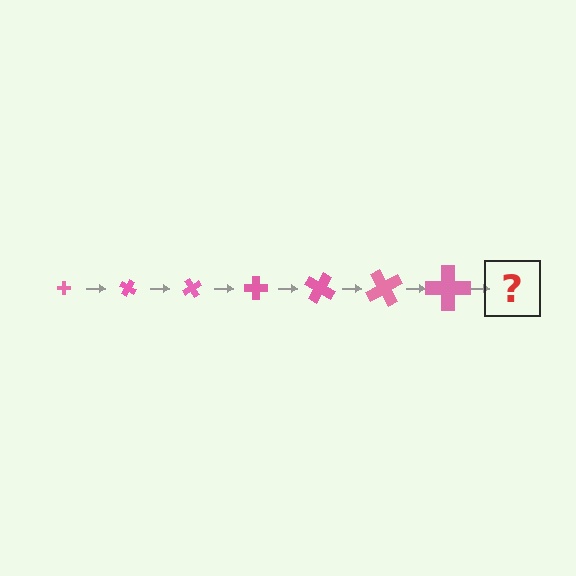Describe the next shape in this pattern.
It should be a cross, larger than the previous one and rotated 210 degrees from the start.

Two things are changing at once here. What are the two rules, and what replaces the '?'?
The two rules are that the cross grows larger each step and it rotates 30 degrees each step. The '?' should be a cross, larger than the previous one and rotated 210 degrees from the start.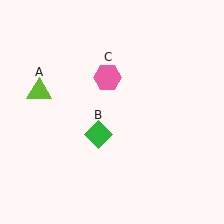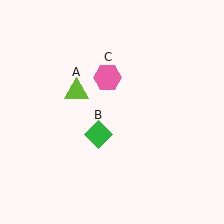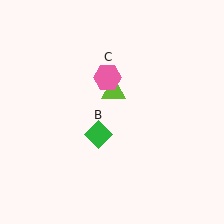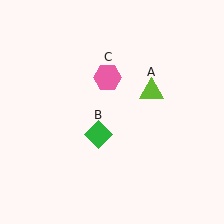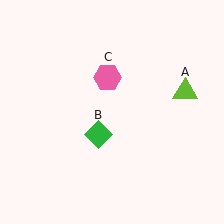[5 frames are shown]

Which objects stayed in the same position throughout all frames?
Green diamond (object B) and pink hexagon (object C) remained stationary.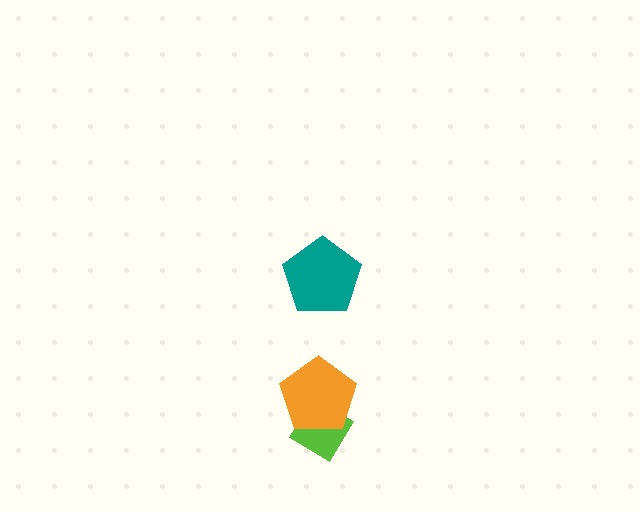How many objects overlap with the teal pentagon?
0 objects overlap with the teal pentagon.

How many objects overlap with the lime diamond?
1 object overlaps with the lime diamond.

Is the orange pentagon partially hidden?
No, no other shape covers it.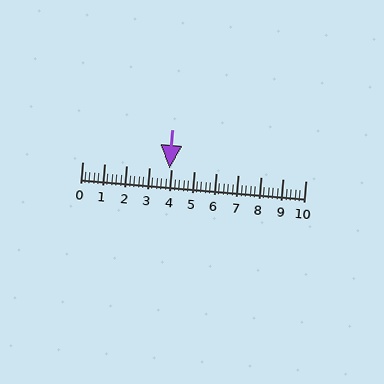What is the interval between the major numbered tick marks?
The major tick marks are spaced 1 units apart.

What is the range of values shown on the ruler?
The ruler shows values from 0 to 10.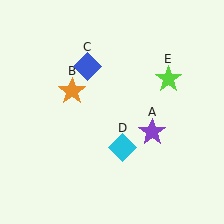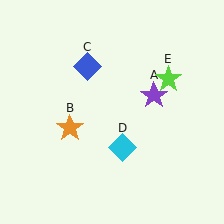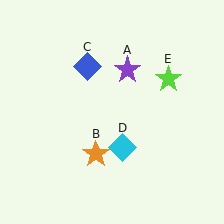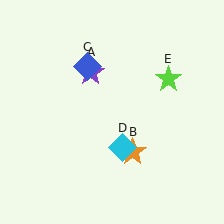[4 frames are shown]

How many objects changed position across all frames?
2 objects changed position: purple star (object A), orange star (object B).